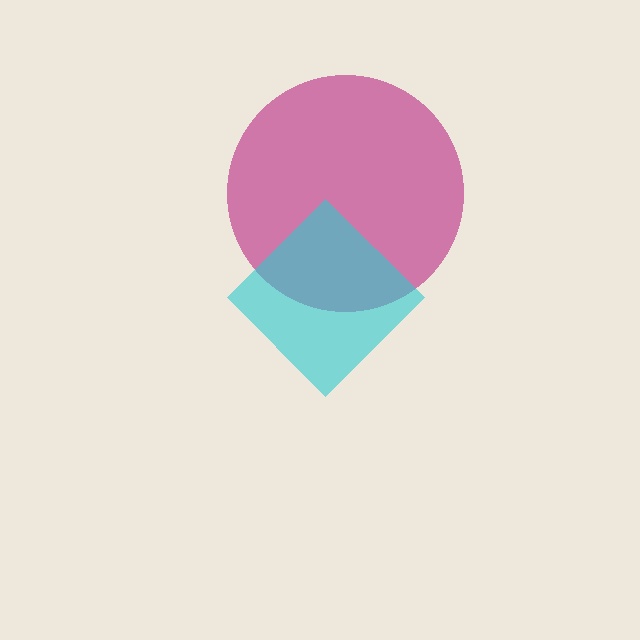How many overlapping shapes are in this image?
There are 2 overlapping shapes in the image.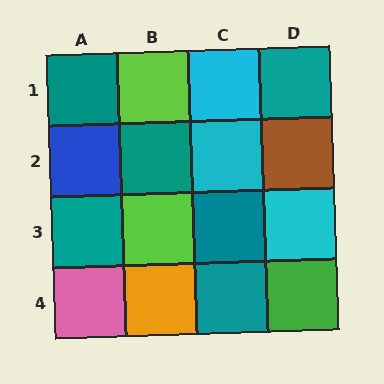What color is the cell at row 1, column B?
Lime.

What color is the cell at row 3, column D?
Cyan.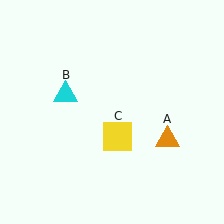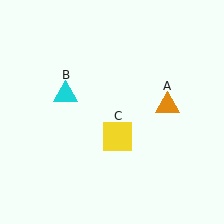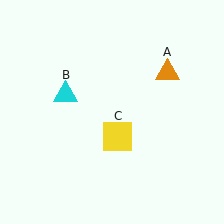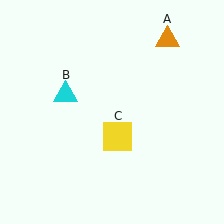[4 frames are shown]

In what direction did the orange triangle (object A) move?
The orange triangle (object A) moved up.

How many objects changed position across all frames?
1 object changed position: orange triangle (object A).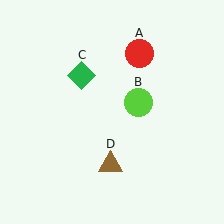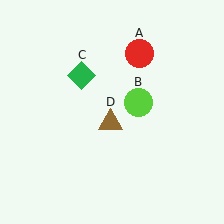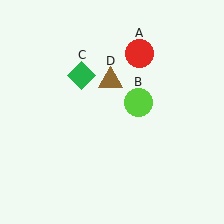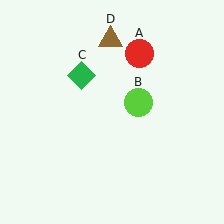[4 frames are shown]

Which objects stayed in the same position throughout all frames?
Red circle (object A) and lime circle (object B) and green diamond (object C) remained stationary.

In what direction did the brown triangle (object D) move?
The brown triangle (object D) moved up.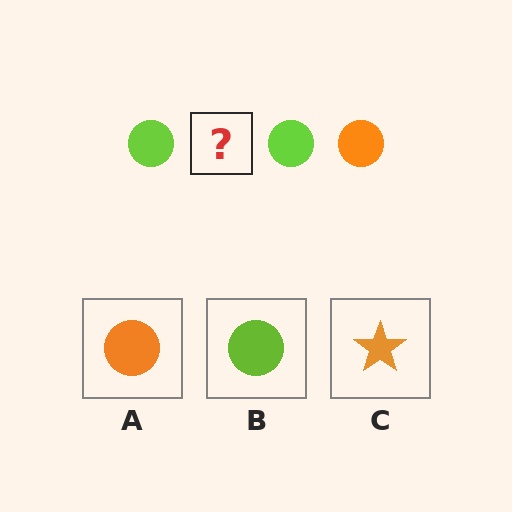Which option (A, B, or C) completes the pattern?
A.